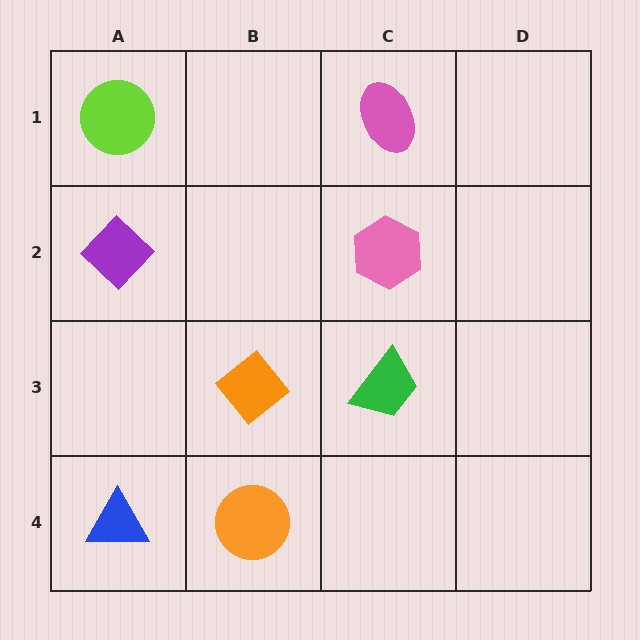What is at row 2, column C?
A pink hexagon.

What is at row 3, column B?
An orange diamond.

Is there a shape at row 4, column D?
No, that cell is empty.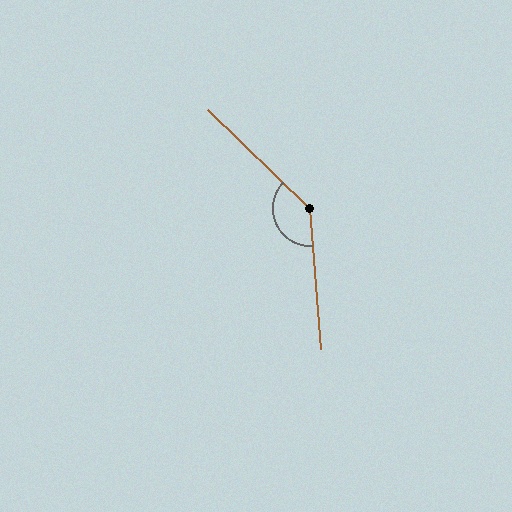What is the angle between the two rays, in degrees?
Approximately 139 degrees.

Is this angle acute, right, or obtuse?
It is obtuse.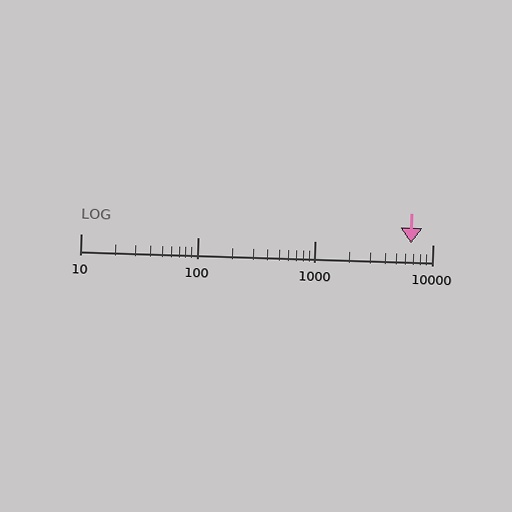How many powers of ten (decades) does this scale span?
The scale spans 3 decades, from 10 to 10000.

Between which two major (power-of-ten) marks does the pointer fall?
The pointer is between 1000 and 10000.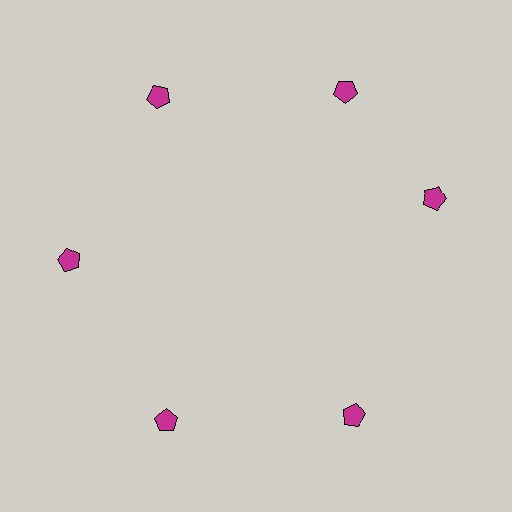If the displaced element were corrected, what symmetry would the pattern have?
It would have 6-fold rotational symmetry — the pattern would map onto itself every 60 degrees.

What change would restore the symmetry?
The symmetry would be restored by rotating it back into even spacing with its neighbors so that all 6 pentagons sit at equal angles and equal distance from the center.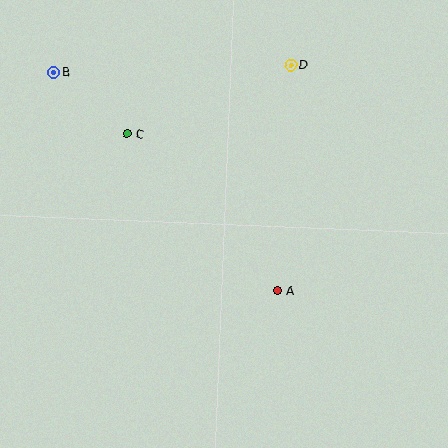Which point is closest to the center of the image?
Point A at (278, 290) is closest to the center.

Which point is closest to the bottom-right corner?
Point A is closest to the bottom-right corner.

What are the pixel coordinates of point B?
Point B is at (54, 72).